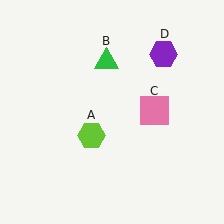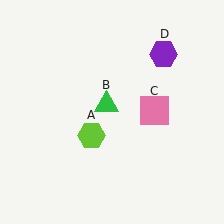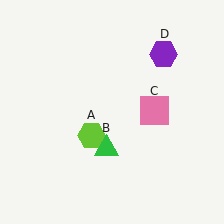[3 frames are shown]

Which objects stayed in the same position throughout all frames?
Lime hexagon (object A) and pink square (object C) and purple hexagon (object D) remained stationary.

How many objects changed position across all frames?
1 object changed position: green triangle (object B).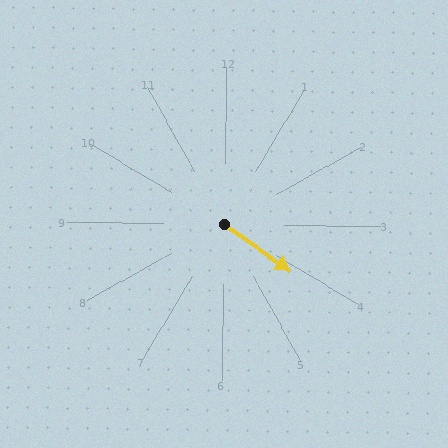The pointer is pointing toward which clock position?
Roughly 4 o'clock.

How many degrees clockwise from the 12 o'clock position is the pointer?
Approximately 124 degrees.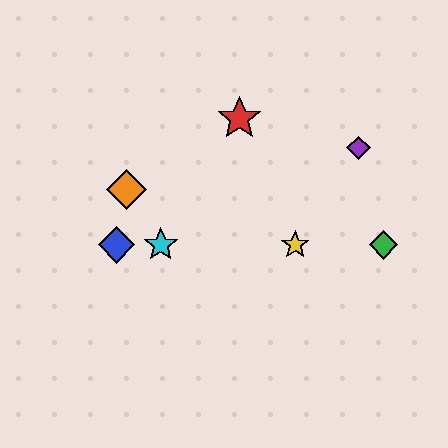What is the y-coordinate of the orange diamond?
The orange diamond is at y≈189.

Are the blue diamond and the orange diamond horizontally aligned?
No, the blue diamond is at y≈245 and the orange diamond is at y≈189.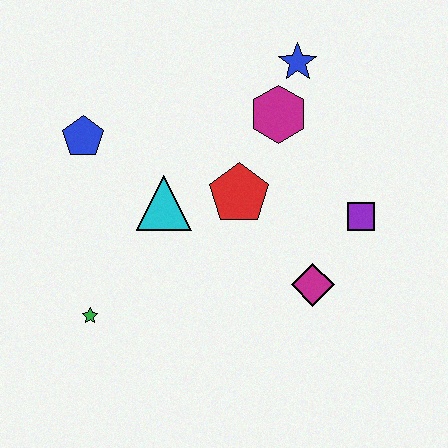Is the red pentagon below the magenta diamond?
No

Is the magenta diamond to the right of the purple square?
No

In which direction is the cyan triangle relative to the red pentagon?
The cyan triangle is to the left of the red pentagon.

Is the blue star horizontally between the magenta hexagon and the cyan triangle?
No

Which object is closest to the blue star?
The magenta hexagon is closest to the blue star.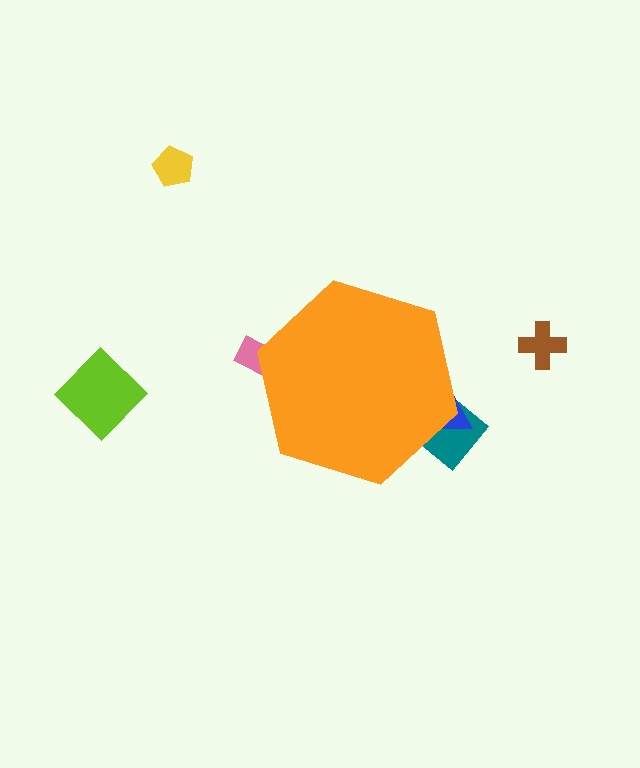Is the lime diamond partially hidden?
No, the lime diamond is fully visible.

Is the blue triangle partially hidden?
Yes, the blue triangle is partially hidden behind the orange hexagon.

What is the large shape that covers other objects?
An orange hexagon.